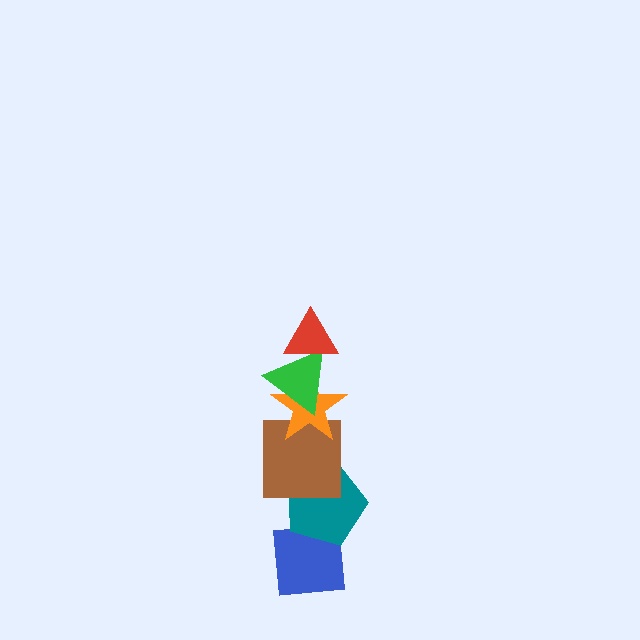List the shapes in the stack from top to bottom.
From top to bottom: the red triangle, the green triangle, the orange star, the brown square, the teal pentagon, the blue square.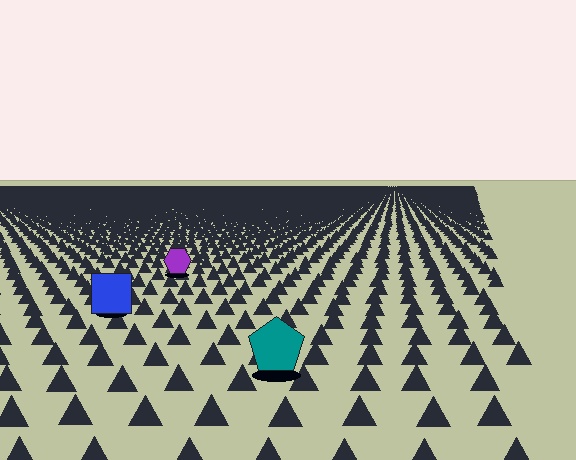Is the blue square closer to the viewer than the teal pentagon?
No. The teal pentagon is closer — you can tell from the texture gradient: the ground texture is coarser near it.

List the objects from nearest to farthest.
From nearest to farthest: the teal pentagon, the blue square, the purple hexagon.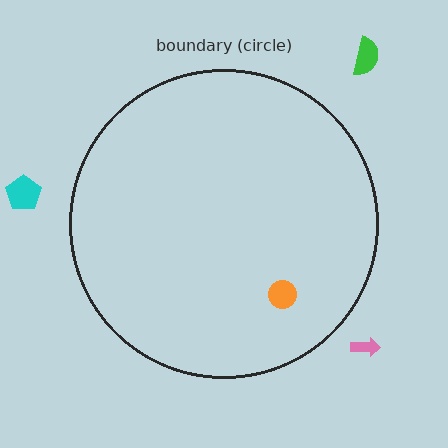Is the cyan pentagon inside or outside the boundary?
Outside.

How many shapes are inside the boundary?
1 inside, 3 outside.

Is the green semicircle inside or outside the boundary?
Outside.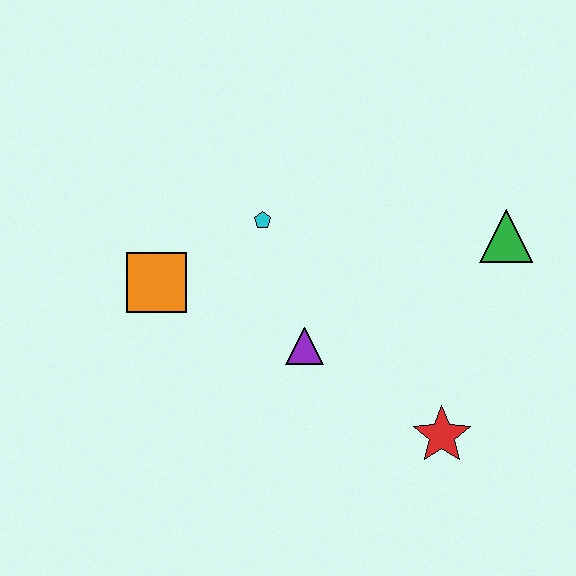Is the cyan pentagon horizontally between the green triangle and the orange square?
Yes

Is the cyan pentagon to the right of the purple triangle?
No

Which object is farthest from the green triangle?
The orange square is farthest from the green triangle.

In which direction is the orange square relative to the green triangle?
The orange square is to the left of the green triangle.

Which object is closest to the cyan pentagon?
The orange square is closest to the cyan pentagon.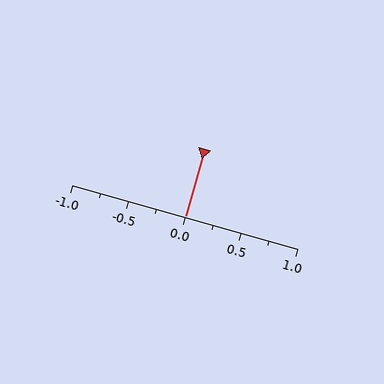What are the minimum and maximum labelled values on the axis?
The axis runs from -1.0 to 1.0.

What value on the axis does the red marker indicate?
The marker indicates approximately 0.